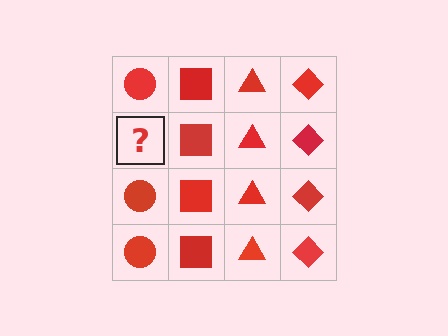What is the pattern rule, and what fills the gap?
The rule is that each column has a consistent shape. The gap should be filled with a red circle.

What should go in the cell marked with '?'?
The missing cell should contain a red circle.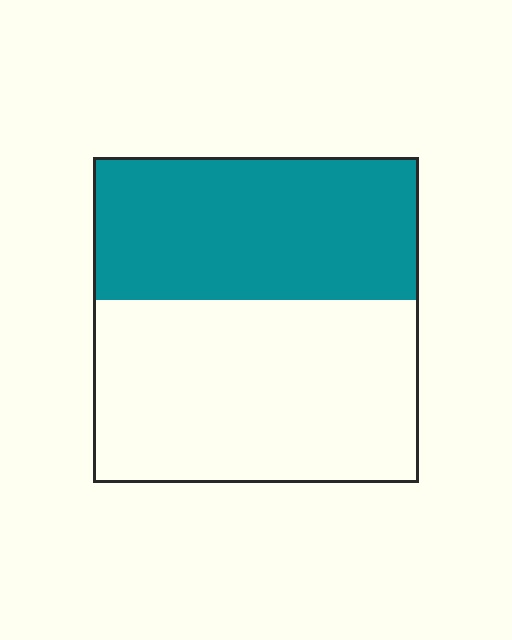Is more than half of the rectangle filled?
No.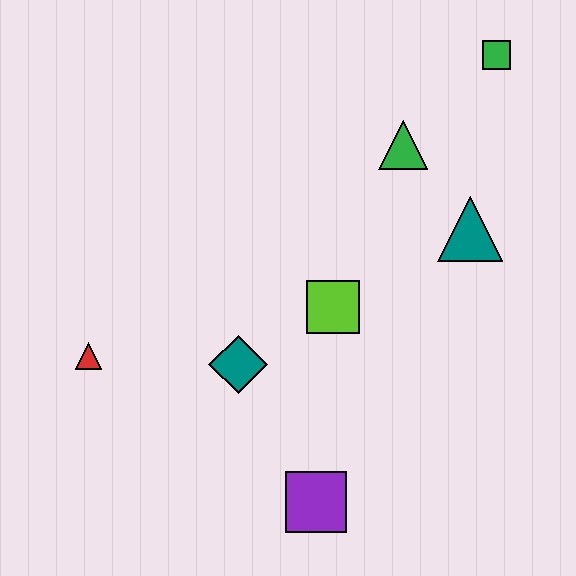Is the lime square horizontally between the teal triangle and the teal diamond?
Yes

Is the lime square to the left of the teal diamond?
No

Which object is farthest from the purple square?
The green square is farthest from the purple square.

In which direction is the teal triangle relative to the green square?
The teal triangle is below the green square.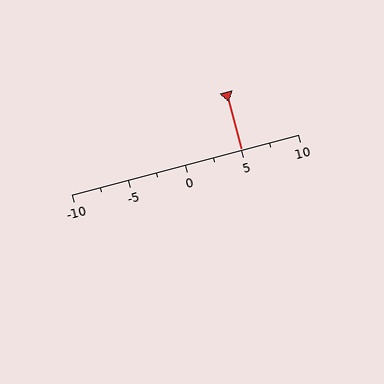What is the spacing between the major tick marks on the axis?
The major ticks are spaced 5 apart.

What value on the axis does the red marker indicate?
The marker indicates approximately 5.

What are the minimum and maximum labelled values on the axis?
The axis runs from -10 to 10.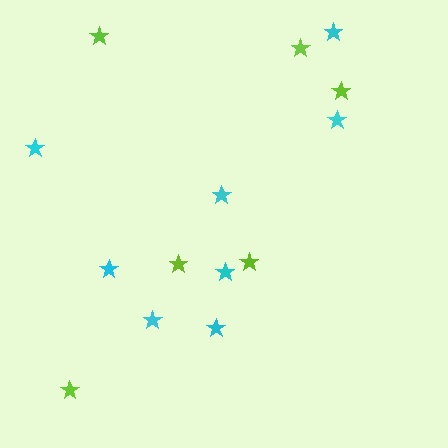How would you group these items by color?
There are 2 groups: one group of cyan stars (8) and one group of lime stars (6).